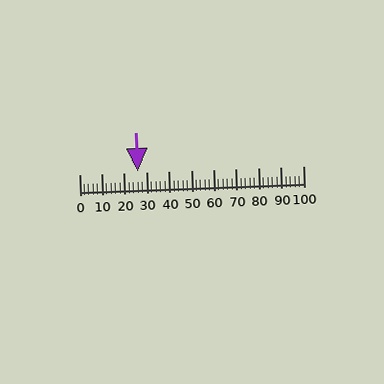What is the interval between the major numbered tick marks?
The major tick marks are spaced 10 units apart.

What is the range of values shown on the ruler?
The ruler shows values from 0 to 100.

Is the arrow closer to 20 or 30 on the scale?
The arrow is closer to 30.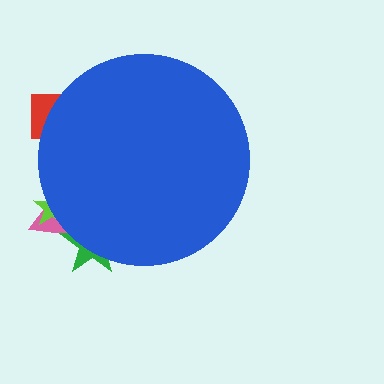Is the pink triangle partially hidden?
Yes, the pink triangle is partially hidden behind the blue circle.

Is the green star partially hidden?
Yes, the green star is partially hidden behind the blue circle.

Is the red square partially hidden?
Yes, the red square is partially hidden behind the blue circle.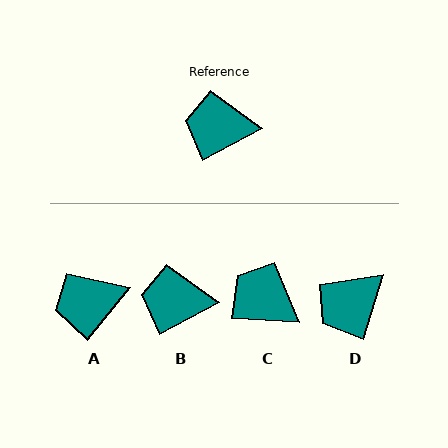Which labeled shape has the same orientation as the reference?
B.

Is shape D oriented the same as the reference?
No, it is off by about 44 degrees.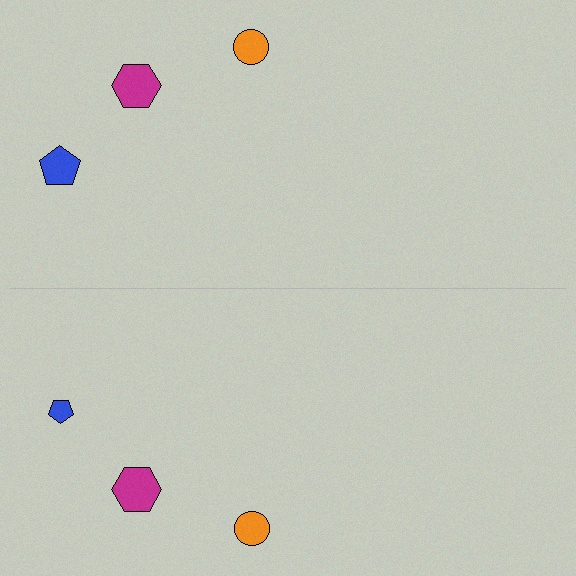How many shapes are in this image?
There are 6 shapes in this image.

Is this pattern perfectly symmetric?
No, the pattern is not perfectly symmetric. The blue pentagon on the bottom side has a different size than its mirror counterpart.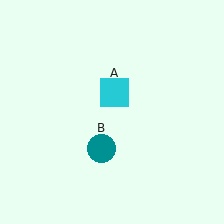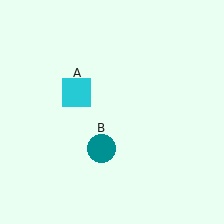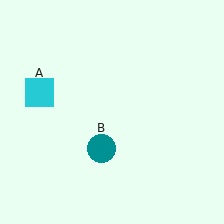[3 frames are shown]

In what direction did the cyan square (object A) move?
The cyan square (object A) moved left.